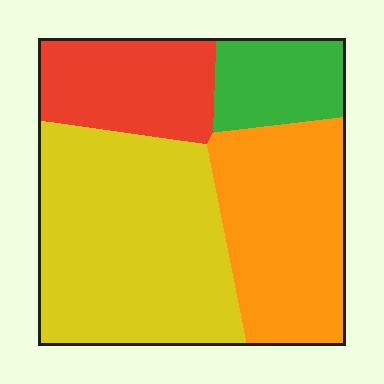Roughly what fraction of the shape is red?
Red takes up about one sixth (1/6) of the shape.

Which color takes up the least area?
Green, at roughly 10%.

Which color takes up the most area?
Yellow, at roughly 40%.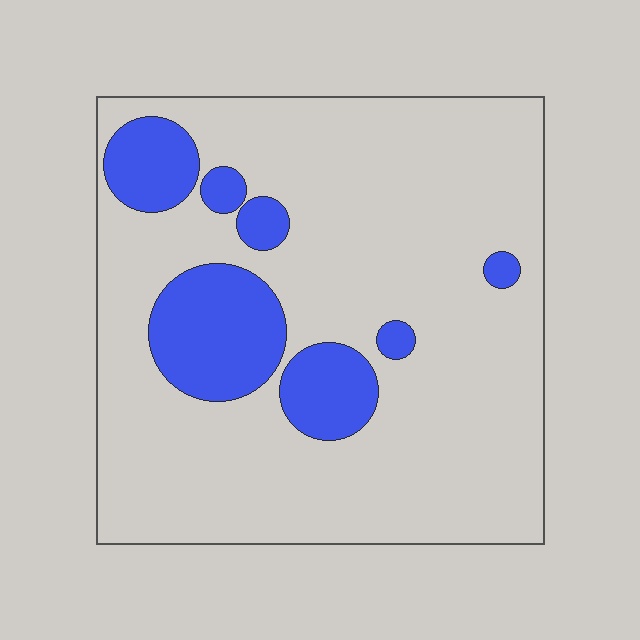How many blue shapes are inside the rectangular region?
7.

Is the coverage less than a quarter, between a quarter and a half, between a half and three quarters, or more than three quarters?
Less than a quarter.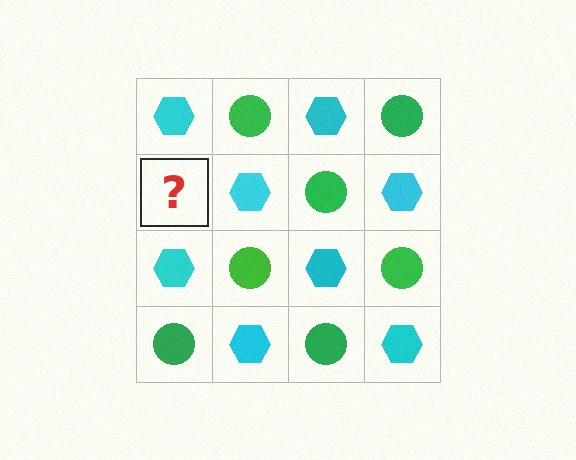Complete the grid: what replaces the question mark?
The question mark should be replaced with a green circle.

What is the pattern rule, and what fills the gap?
The rule is that it alternates cyan hexagon and green circle in a checkerboard pattern. The gap should be filled with a green circle.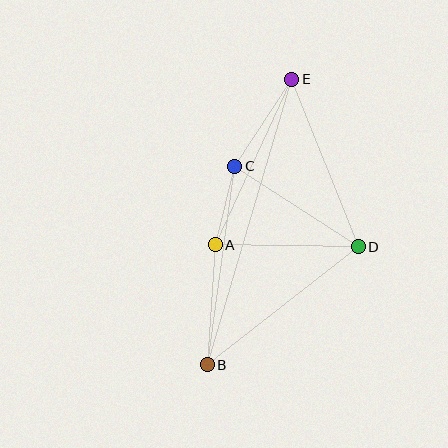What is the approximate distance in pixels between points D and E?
The distance between D and E is approximately 180 pixels.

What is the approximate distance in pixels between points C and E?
The distance between C and E is approximately 104 pixels.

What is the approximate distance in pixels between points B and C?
The distance between B and C is approximately 200 pixels.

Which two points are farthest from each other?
Points B and E are farthest from each other.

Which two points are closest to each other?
Points A and C are closest to each other.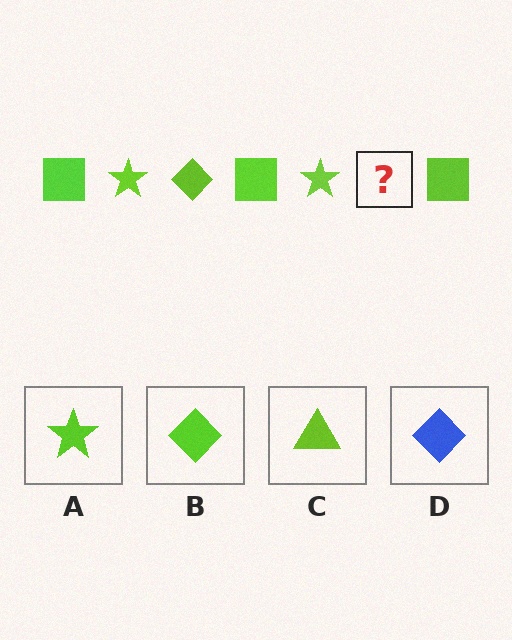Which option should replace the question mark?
Option B.